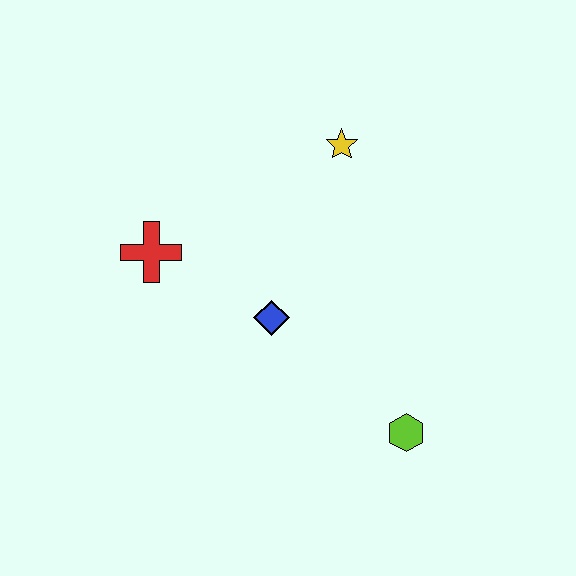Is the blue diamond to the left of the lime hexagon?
Yes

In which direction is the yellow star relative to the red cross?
The yellow star is to the right of the red cross.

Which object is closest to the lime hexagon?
The blue diamond is closest to the lime hexagon.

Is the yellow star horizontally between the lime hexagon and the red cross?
Yes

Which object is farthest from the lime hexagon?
The red cross is farthest from the lime hexagon.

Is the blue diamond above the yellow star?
No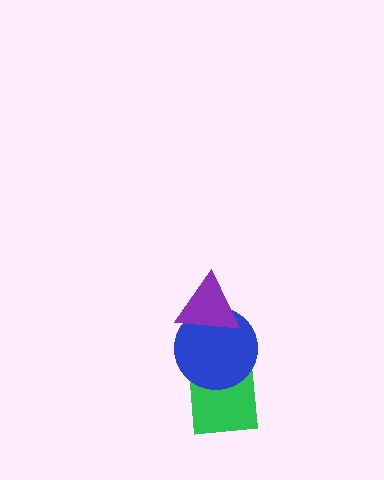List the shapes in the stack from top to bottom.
From top to bottom: the purple triangle, the blue circle, the green square.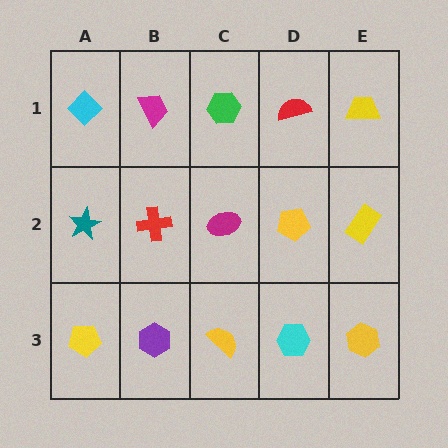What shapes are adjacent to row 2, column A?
A cyan diamond (row 1, column A), a yellow pentagon (row 3, column A), a red cross (row 2, column B).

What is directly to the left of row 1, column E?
A red semicircle.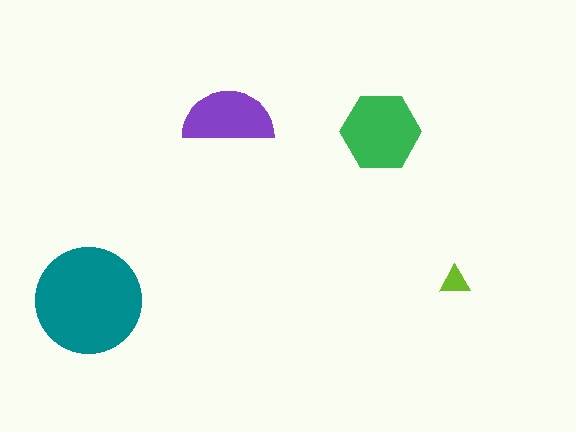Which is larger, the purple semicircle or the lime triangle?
The purple semicircle.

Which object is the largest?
The teal circle.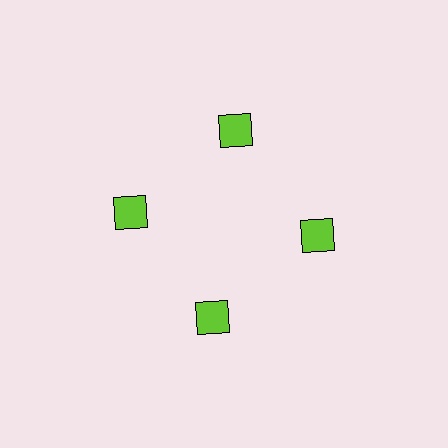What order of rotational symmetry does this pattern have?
This pattern has 4-fold rotational symmetry.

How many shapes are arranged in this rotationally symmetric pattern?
There are 4 shapes, arranged in 4 groups of 1.